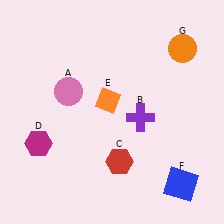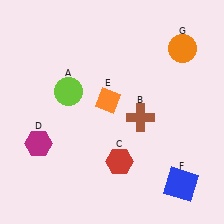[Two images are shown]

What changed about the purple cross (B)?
In Image 1, B is purple. In Image 2, it changed to brown.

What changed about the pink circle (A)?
In Image 1, A is pink. In Image 2, it changed to lime.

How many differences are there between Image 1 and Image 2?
There are 2 differences between the two images.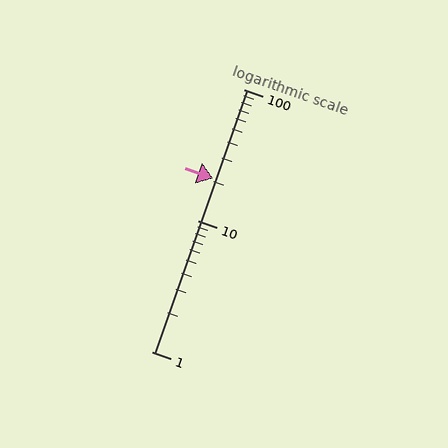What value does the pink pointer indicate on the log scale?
The pointer indicates approximately 21.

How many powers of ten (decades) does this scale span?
The scale spans 2 decades, from 1 to 100.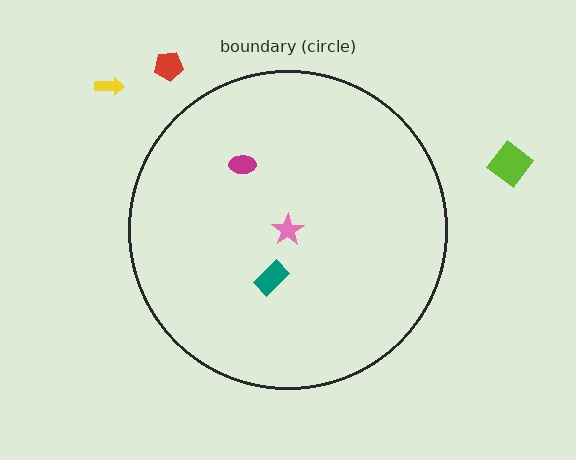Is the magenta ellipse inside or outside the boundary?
Inside.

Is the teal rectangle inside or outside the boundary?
Inside.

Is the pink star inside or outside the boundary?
Inside.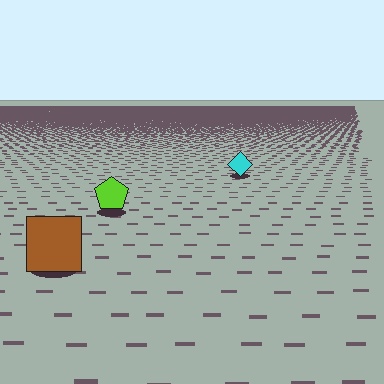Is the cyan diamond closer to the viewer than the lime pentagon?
No. The lime pentagon is closer — you can tell from the texture gradient: the ground texture is coarser near it.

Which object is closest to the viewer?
The brown square is closest. The texture marks near it are larger and more spread out.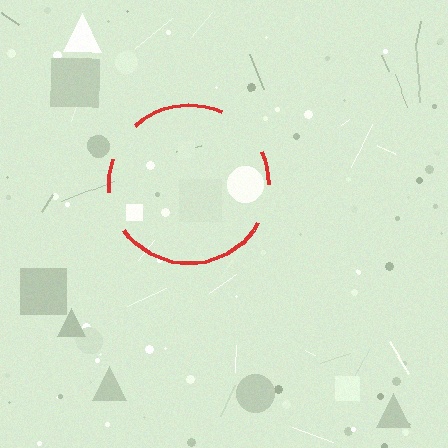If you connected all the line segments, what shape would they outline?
They would outline a circle.